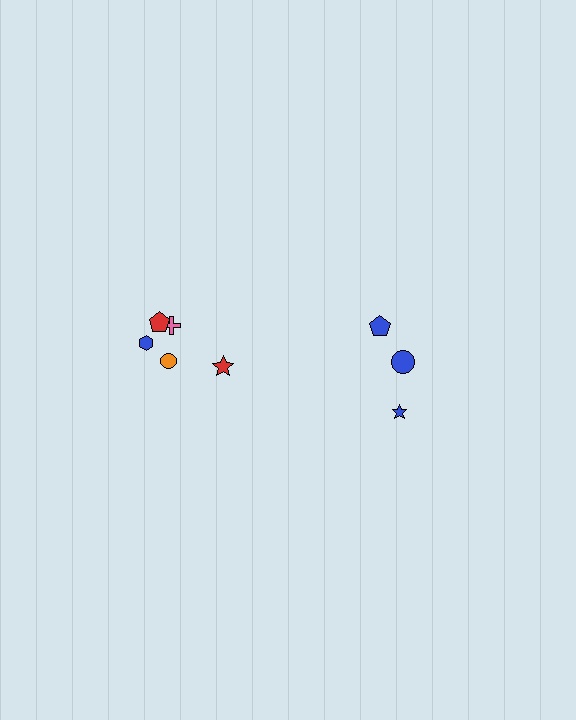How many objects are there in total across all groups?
There are 8 objects.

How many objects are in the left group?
There are 5 objects.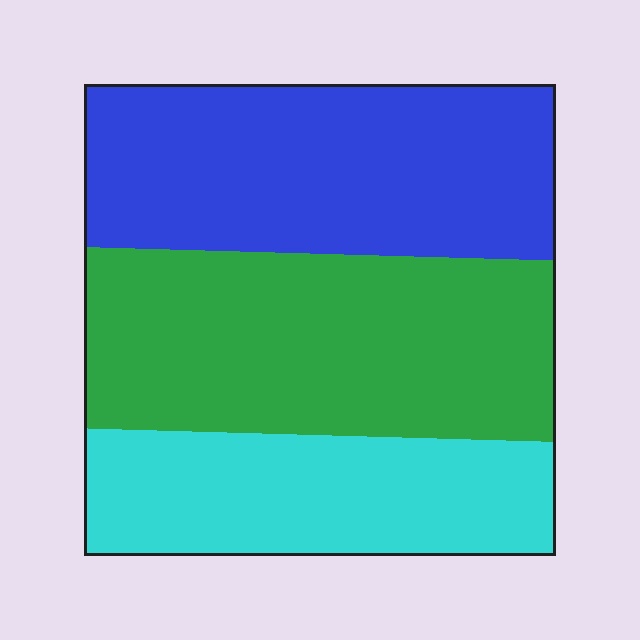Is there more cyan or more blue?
Blue.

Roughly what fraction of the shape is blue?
Blue covers 36% of the shape.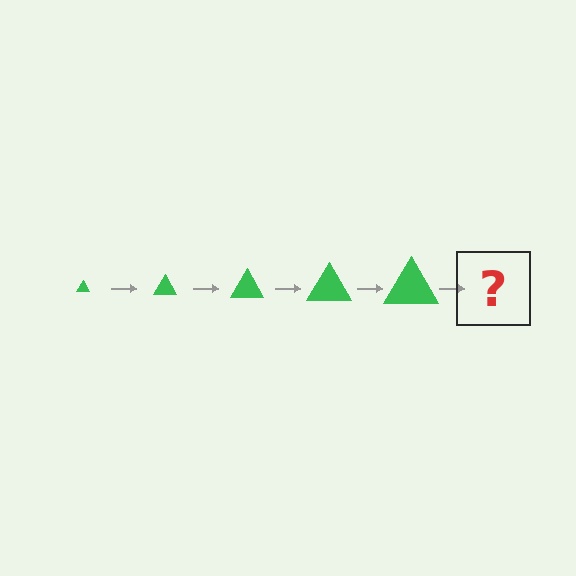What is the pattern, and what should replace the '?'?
The pattern is that the triangle gets progressively larger each step. The '?' should be a green triangle, larger than the previous one.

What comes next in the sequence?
The next element should be a green triangle, larger than the previous one.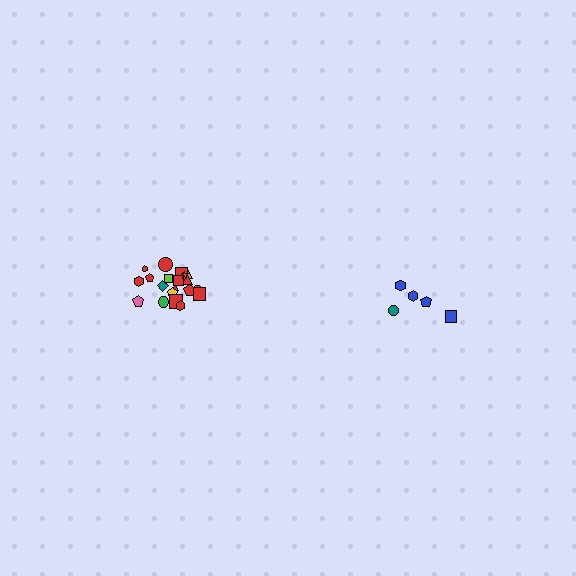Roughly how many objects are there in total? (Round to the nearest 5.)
Roughly 25 objects in total.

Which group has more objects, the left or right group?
The left group.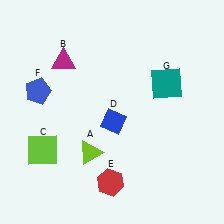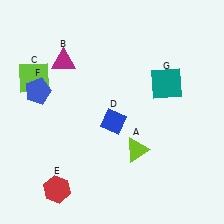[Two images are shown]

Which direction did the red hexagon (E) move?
The red hexagon (E) moved left.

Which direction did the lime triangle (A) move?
The lime triangle (A) moved right.